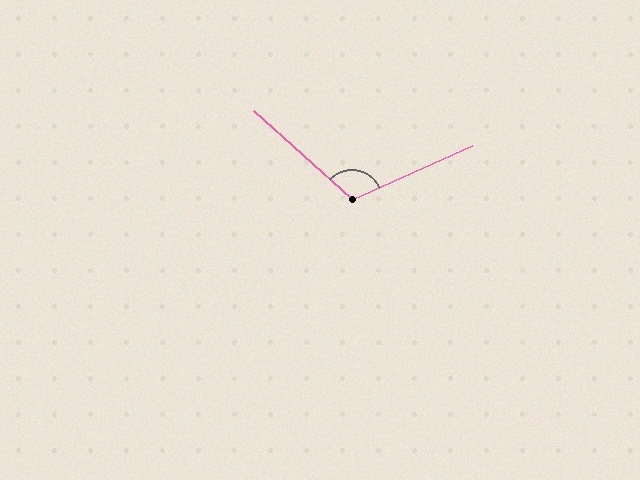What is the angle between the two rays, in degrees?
Approximately 114 degrees.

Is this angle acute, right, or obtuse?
It is obtuse.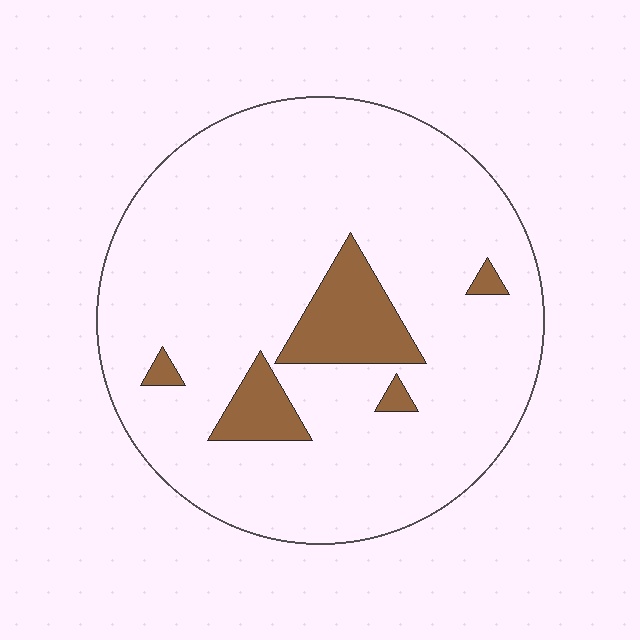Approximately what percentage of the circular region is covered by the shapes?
Approximately 10%.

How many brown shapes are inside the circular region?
5.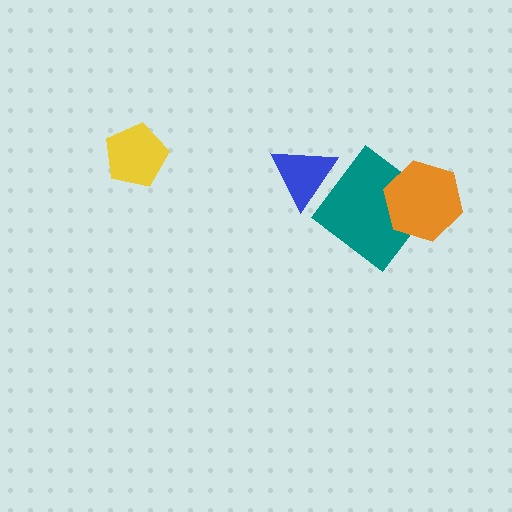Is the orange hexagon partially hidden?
No, no other shape covers it.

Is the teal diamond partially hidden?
Yes, it is partially covered by another shape.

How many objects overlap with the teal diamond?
1 object overlaps with the teal diamond.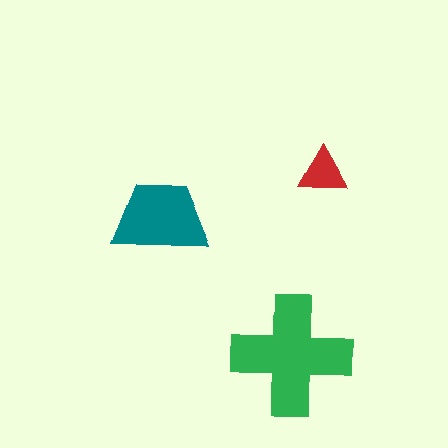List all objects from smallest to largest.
The red triangle, the teal trapezoid, the green cross.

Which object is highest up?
The red triangle is topmost.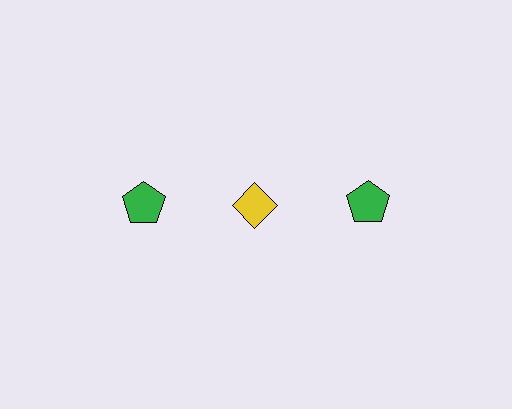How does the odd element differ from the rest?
It differs in both color (yellow instead of green) and shape (diamond instead of pentagon).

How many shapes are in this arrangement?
There are 3 shapes arranged in a grid pattern.